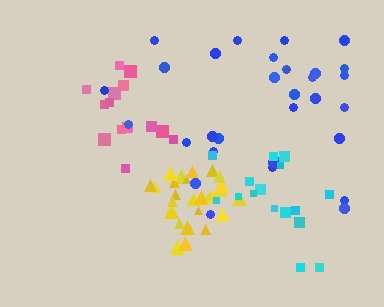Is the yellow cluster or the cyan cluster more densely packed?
Yellow.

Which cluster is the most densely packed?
Yellow.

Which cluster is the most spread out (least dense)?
Blue.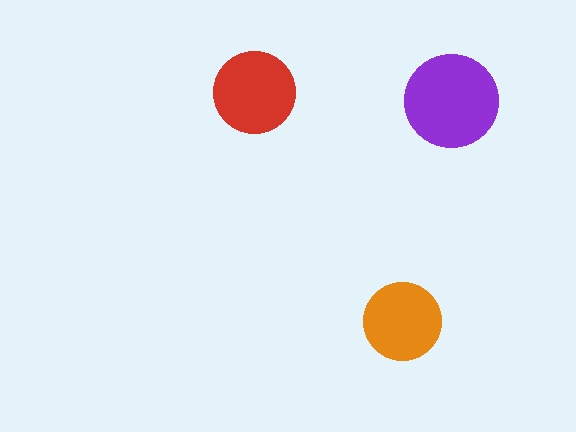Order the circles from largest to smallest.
the purple one, the red one, the orange one.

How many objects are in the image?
There are 3 objects in the image.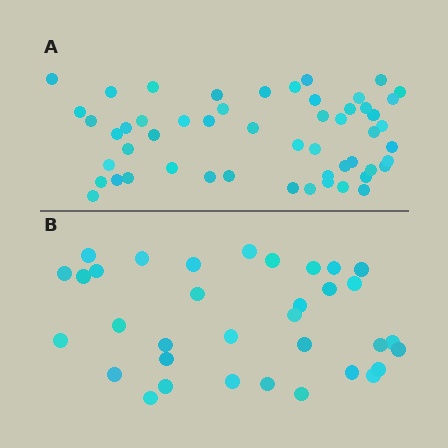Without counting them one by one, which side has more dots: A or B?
Region A (the top region) has more dots.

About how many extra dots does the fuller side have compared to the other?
Region A has approximately 20 more dots than region B.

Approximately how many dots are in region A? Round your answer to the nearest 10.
About 50 dots. (The exact count is 53, which rounds to 50.)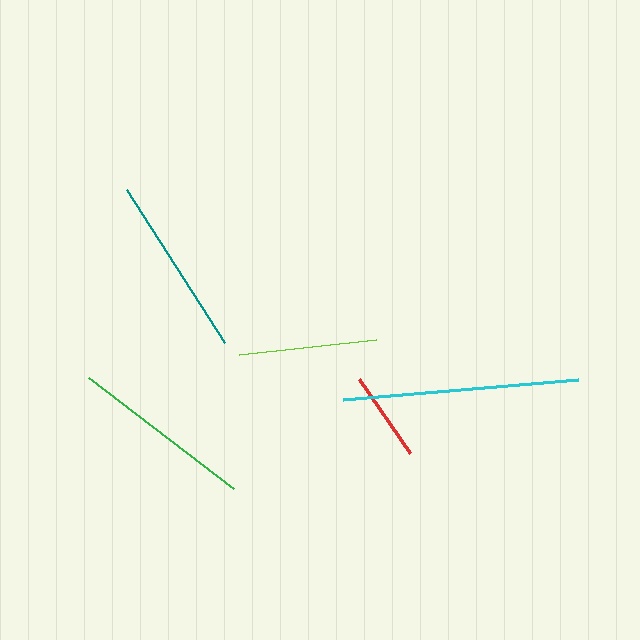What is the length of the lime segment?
The lime segment is approximately 138 pixels long.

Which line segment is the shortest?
The red line is the shortest at approximately 90 pixels.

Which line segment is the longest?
The cyan line is the longest at approximately 236 pixels.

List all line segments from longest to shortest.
From longest to shortest: cyan, green, teal, lime, red.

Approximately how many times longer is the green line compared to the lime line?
The green line is approximately 1.3 times the length of the lime line.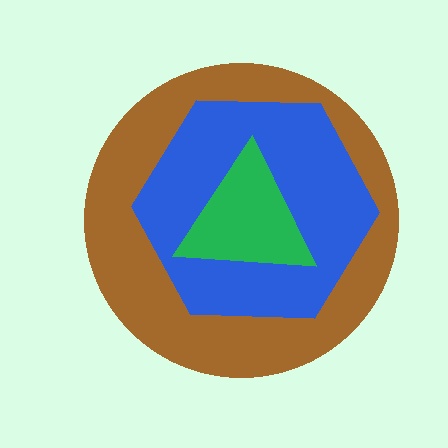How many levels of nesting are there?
3.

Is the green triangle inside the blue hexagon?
Yes.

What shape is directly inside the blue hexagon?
The green triangle.